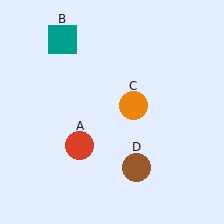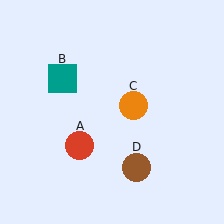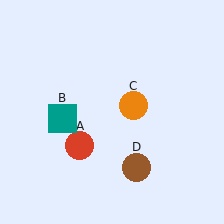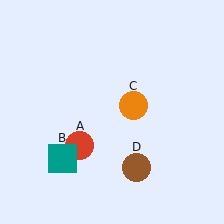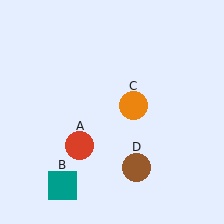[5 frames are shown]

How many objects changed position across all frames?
1 object changed position: teal square (object B).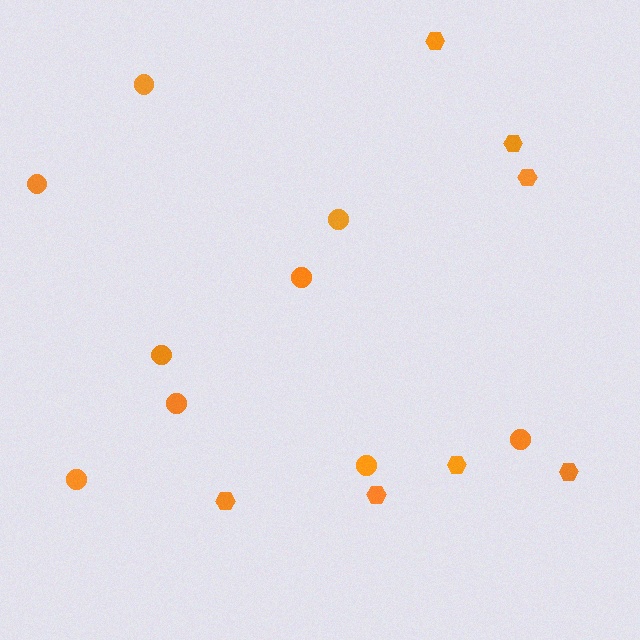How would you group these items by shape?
There are 2 groups: one group of hexagons (7) and one group of circles (9).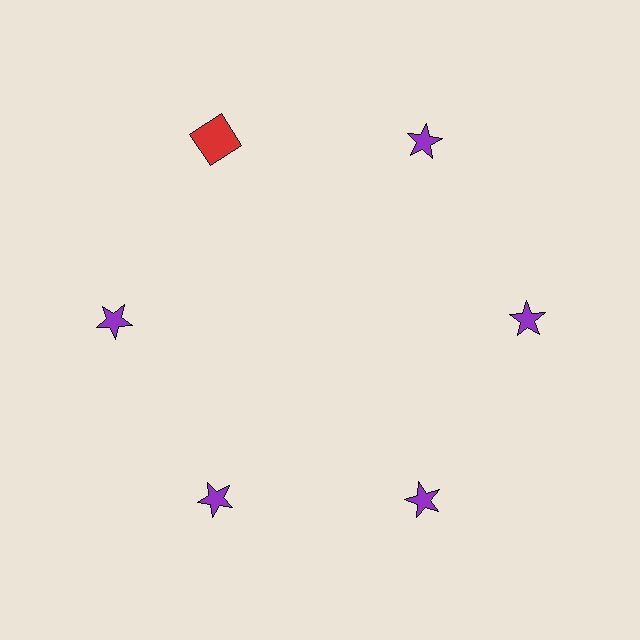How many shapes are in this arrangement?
There are 6 shapes arranged in a ring pattern.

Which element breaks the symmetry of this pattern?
The red square at roughly the 11 o'clock position breaks the symmetry. All other shapes are purple stars.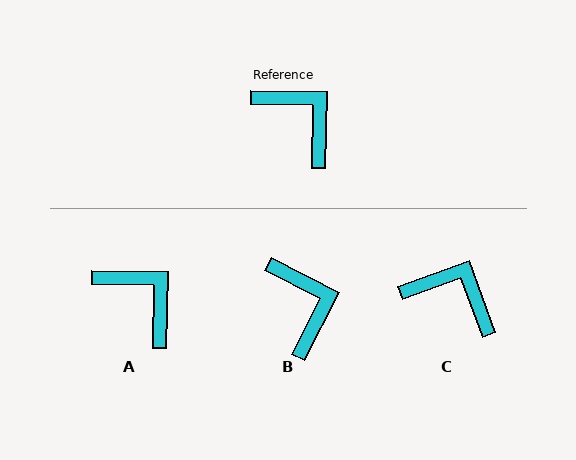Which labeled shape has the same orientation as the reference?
A.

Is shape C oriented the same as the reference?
No, it is off by about 21 degrees.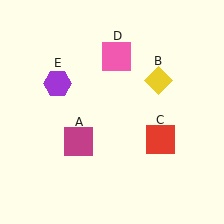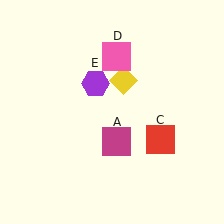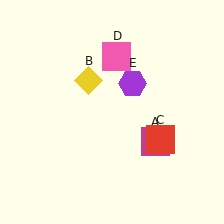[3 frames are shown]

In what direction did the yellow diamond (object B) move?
The yellow diamond (object B) moved left.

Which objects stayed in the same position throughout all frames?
Red square (object C) and pink square (object D) remained stationary.